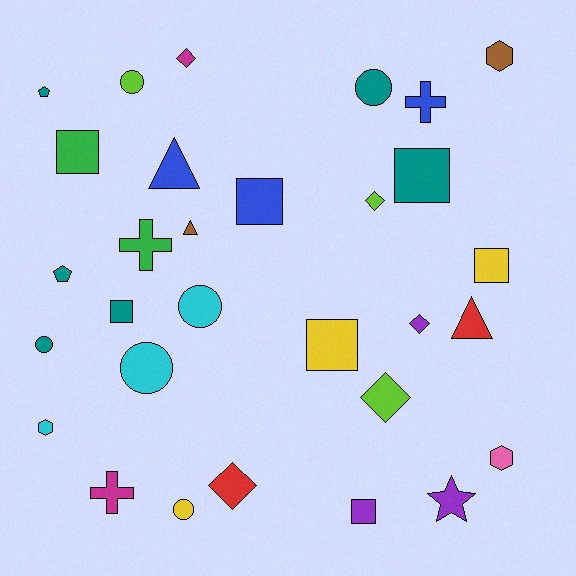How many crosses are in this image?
There are 3 crosses.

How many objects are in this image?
There are 30 objects.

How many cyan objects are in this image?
There are 3 cyan objects.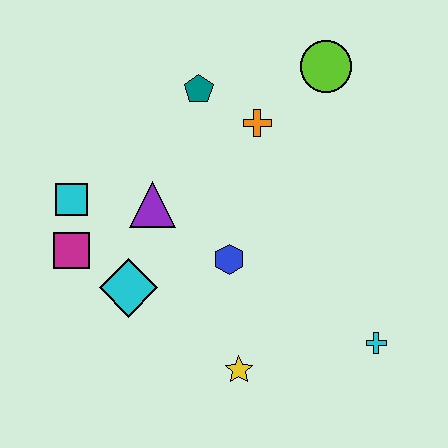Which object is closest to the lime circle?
The orange cross is closest to the lime circle.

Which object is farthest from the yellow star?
The lime circle is farthest from the yellow star.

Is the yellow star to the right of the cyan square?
Yes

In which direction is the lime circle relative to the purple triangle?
The lime circle is to the right of the purple triangle.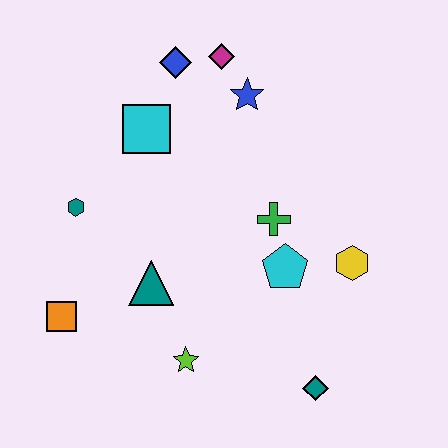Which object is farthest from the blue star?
The teal diamond is farthest from the blue star.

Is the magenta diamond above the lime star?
Yes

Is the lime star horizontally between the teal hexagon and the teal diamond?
Yes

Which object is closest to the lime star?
The teal triangle is closest to the lime star.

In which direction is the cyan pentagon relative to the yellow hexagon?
The cyan pentagon is to the left of the yellow hexagon.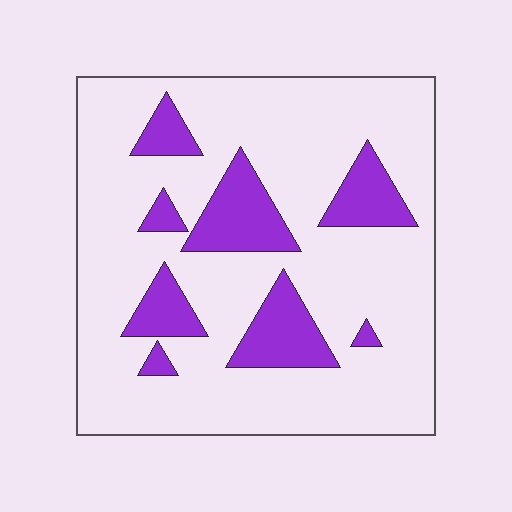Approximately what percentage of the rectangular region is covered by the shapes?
Approximately 20%.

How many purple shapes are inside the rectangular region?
8.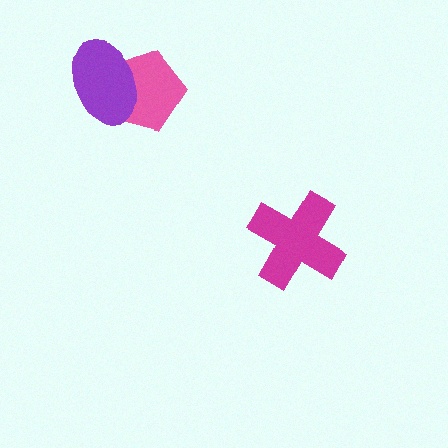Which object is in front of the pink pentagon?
The purple ellipse is in front of the pink pentagon.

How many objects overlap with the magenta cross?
0 objects overlap with the magenta cross.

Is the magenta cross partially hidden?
No, no other shape covers it.